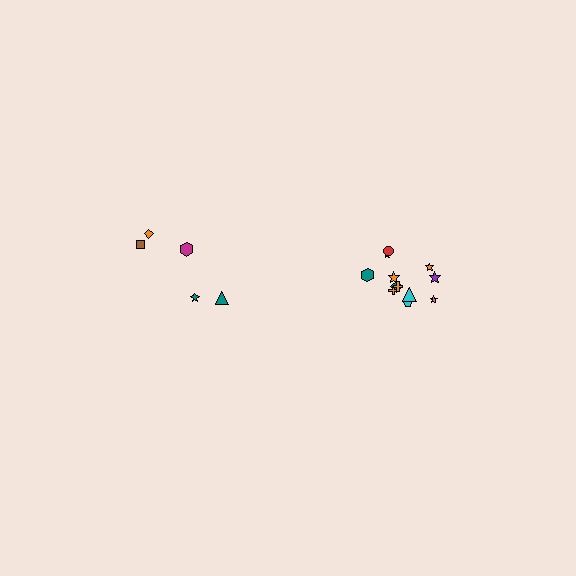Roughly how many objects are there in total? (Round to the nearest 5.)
Roughly 15 objects in total.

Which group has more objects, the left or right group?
The right group.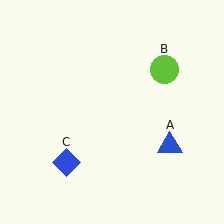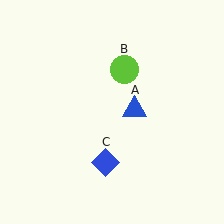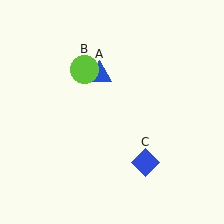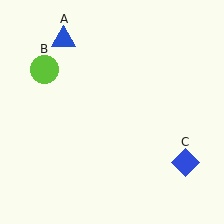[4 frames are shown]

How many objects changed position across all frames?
3 objects changed position: blue triangle (object A), lime circle (object B), blue diamond (object C).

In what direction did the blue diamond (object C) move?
The blue diamond (object C) moved right.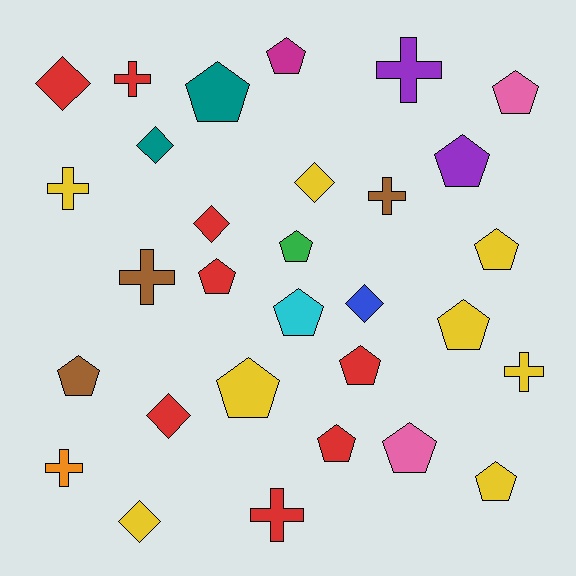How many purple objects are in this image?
There are 2 purple objects.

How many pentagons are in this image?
There are 15 pentagons.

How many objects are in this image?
There are 30 objects.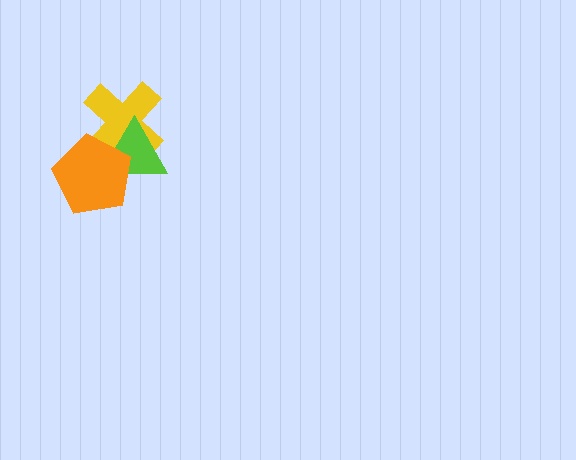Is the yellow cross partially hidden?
Yes, it is partially covered by another shape.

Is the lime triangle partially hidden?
Yes, it is partially covered by another shape.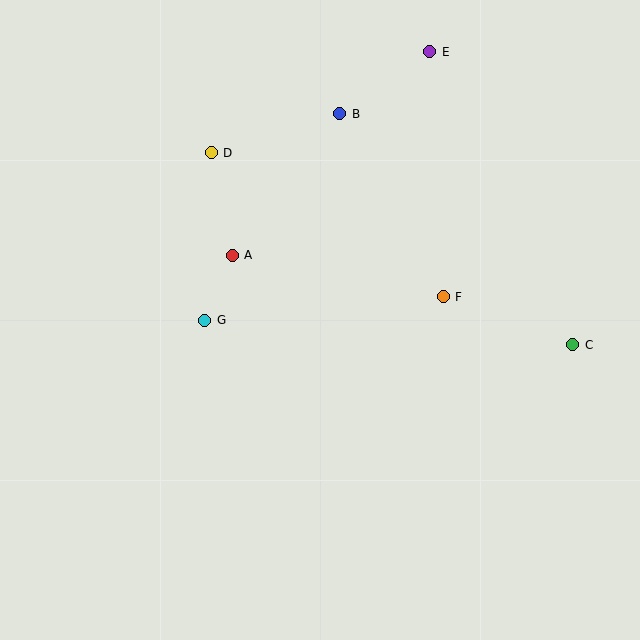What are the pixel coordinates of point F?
Point F is at (443, 297).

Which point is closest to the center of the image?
Point A at (232, 255) is closest to the center.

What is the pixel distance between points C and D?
The distance between C and D is 410 pixels.